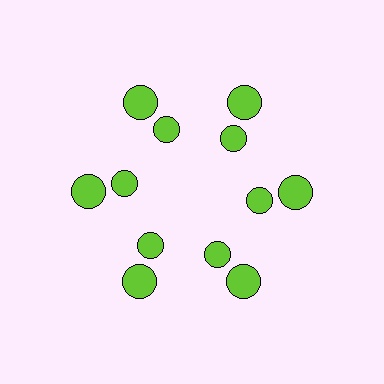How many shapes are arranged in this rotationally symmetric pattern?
There are 12 shapes, arranged in 6 groups of 2.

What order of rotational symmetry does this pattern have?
This pattern has 6-fold rotational symmetry.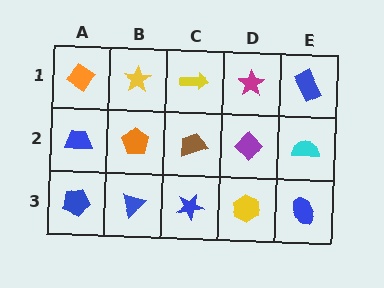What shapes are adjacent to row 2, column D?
A magenta star (row 1, column D), a yellow hexagon (row 3, column D), a brown trapezoid (row 2, column C), a cyan semicircle (row 2, column E).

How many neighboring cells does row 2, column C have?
4.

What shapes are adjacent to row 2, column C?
A yellow arrow (row 1, column C), a blue star (row 3, column C), an orange pentagon (row 2, column B), a purple diamond (row 2, column D).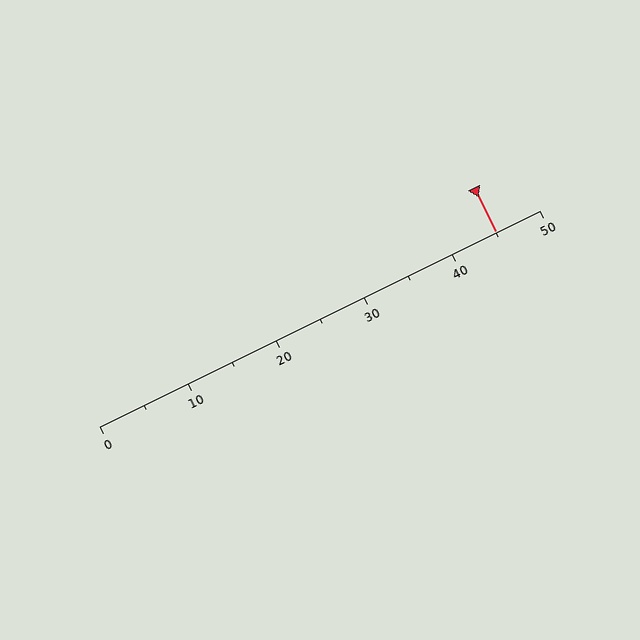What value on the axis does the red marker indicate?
The marker indicates approximately 45.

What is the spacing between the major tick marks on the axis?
The major ticks are spaced 10 apart.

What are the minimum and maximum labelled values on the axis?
The axis runs from 0 to 50.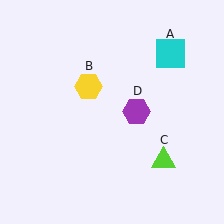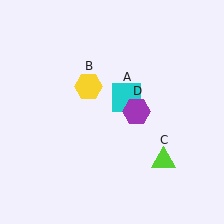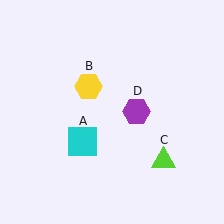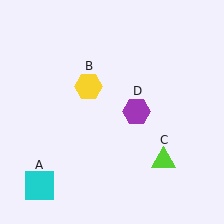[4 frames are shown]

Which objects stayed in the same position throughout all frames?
Yellow hexagon (object B) and lime triangle (object C) and purple hexagon (object D) remained stationary.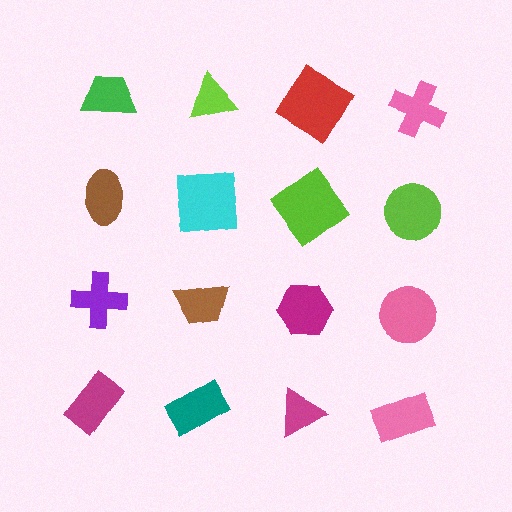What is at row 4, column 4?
A pink rectangle.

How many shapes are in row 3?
4 shapes.